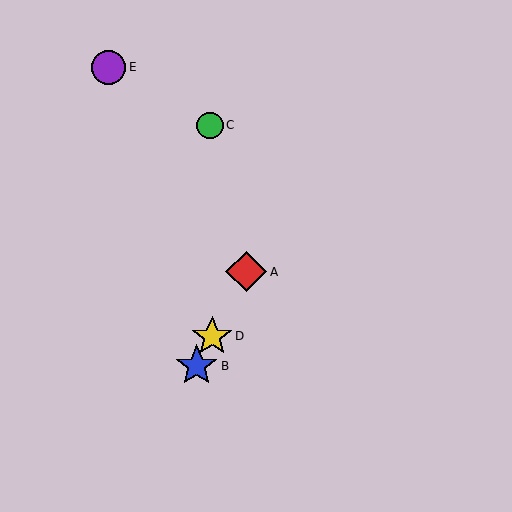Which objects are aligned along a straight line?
Objects A, B, D are aligned along a straight line.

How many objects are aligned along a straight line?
3 objects (A, B, D) are aligned along a straight line.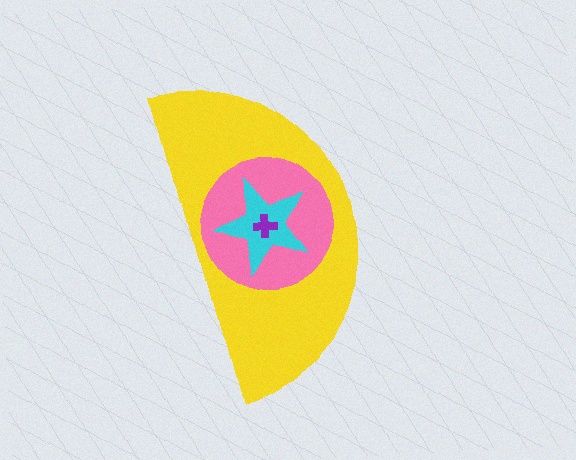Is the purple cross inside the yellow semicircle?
Yes.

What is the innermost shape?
The purple cross.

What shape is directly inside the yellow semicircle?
The pink circle.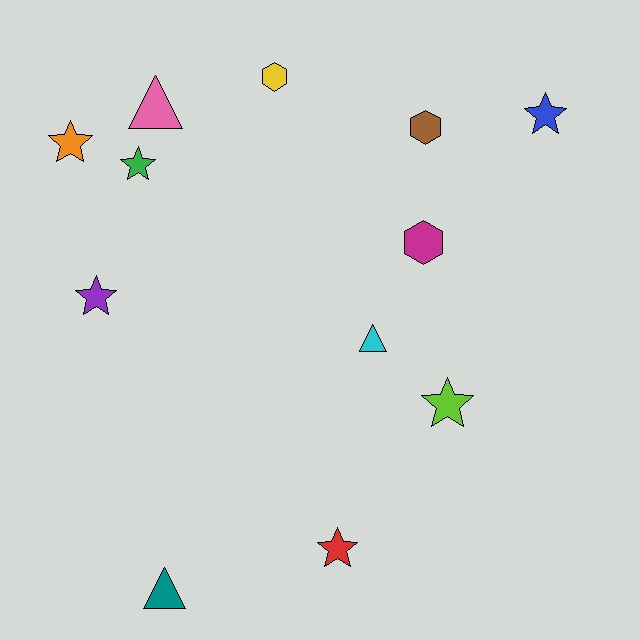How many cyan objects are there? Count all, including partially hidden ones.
There is 1 cyan object.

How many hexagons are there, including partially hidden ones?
There are 3 hexagons.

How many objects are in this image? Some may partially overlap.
There are 12 objects.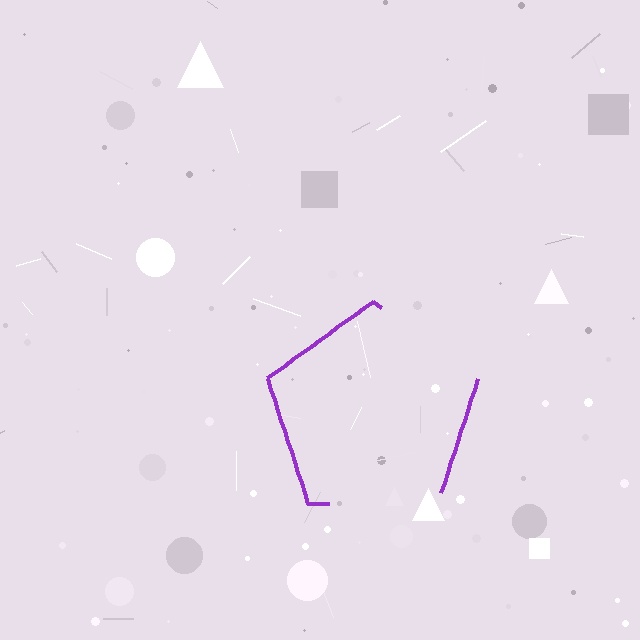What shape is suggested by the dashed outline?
The dashed outline suggests a pentagon.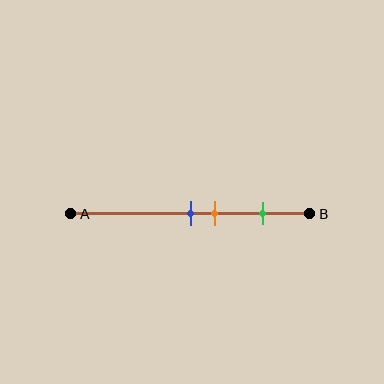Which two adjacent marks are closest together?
The blue and orange marks are the closest adjacent pair.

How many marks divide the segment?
There are 3 marks dividing the segment.